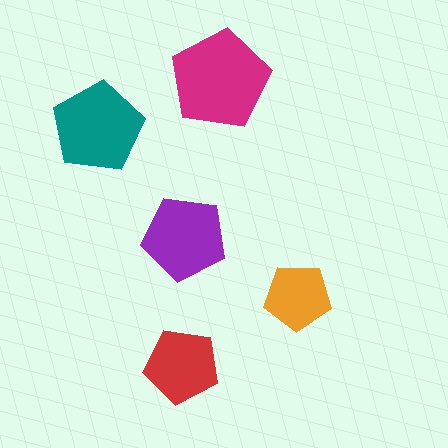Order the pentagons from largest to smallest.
the magenta one, the teal one, the purple one, the red one, the orange one.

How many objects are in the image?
There are 5 objects in the image.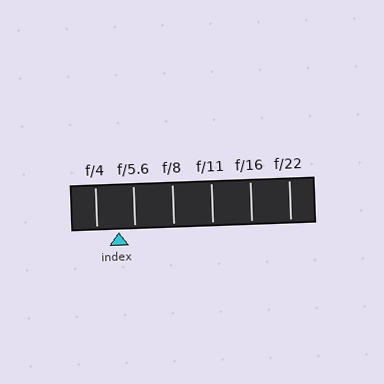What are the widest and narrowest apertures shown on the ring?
The widest aperture shown is f/4 and the narrowest is f/22.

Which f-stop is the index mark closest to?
The index mark is closest to f/5.6.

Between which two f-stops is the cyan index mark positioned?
The index mark is between f/4 and f/5.6.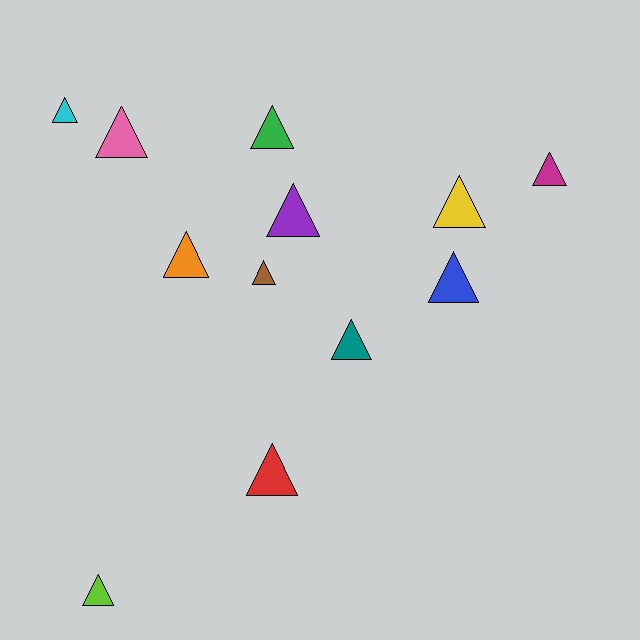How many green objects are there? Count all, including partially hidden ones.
There is 1 green object.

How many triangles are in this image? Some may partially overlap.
There are 12 triangles.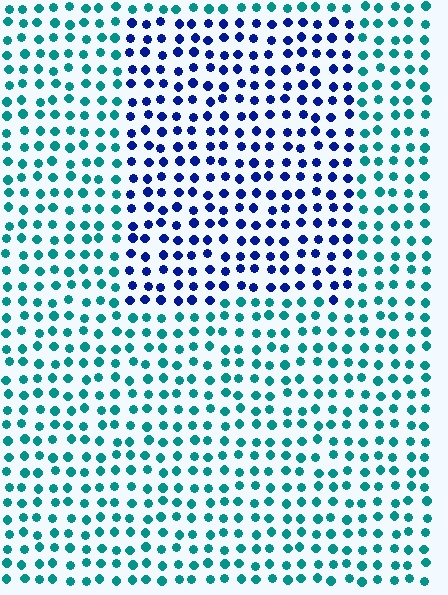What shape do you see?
I see a rectangle.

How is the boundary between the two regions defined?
The boundary is defined purely by a slight shift in hue (about 56 degrees). Spacing, size, and orientation are identical on both sides.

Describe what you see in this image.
The image is filled with small teal elements in a uniform arrangement. A rectangle-shaped region is visible where the elements are tinted to a slightly different hue, forming a subtle color boundary.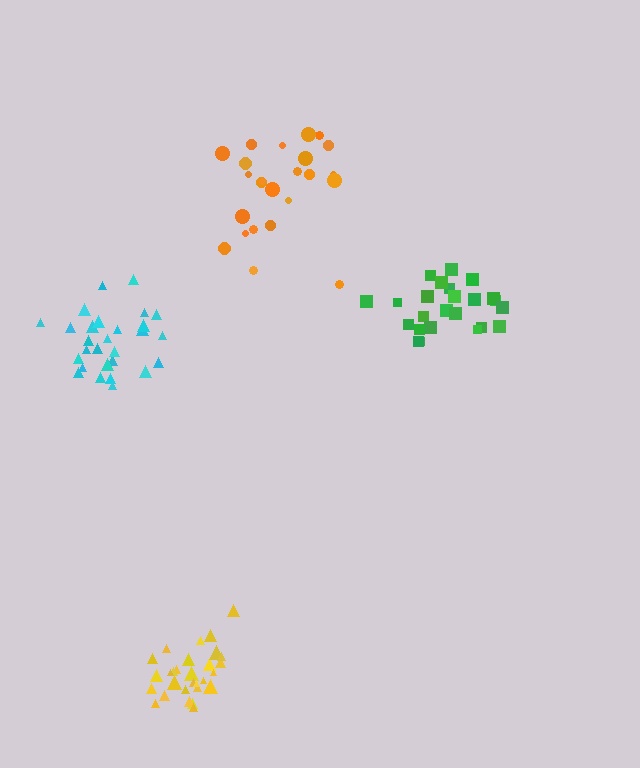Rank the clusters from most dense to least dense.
yellow, cyan, green, orange.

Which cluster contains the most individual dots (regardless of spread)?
Yellow (29).